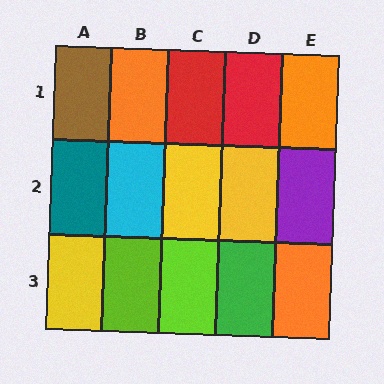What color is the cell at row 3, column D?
Green.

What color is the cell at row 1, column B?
Orange.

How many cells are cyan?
1 cell is cyan.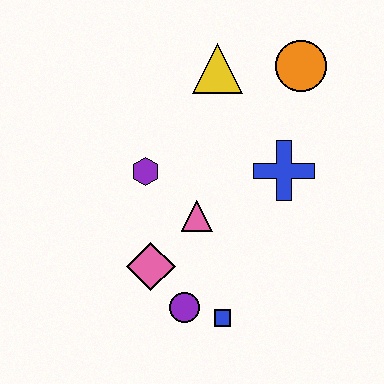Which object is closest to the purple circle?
The blue square is closest to the purple circle.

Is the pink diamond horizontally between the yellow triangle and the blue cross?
No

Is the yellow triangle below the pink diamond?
No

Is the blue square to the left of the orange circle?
Yes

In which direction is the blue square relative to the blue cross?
The blue square is below the blue cross.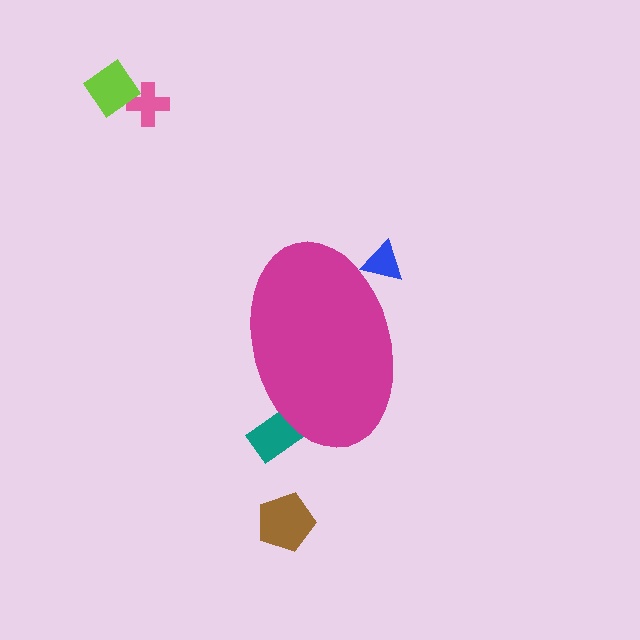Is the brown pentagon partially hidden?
No, the brown pentagon is fully visible.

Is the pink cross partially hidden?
No, the pink cross is fully visible.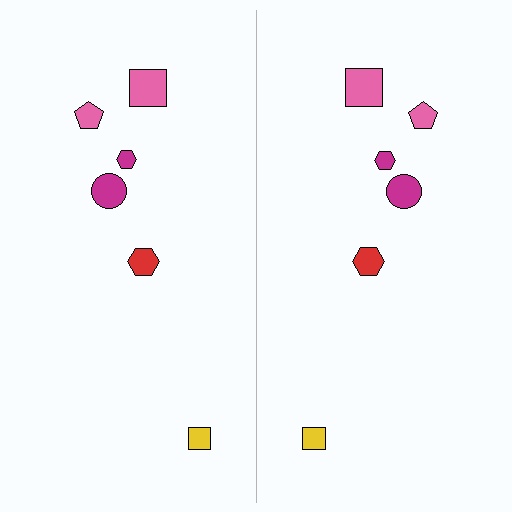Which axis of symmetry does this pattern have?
The pattern has a vertical axis of symmetry running through the center of the image.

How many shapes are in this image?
There are 12 shapes in this image.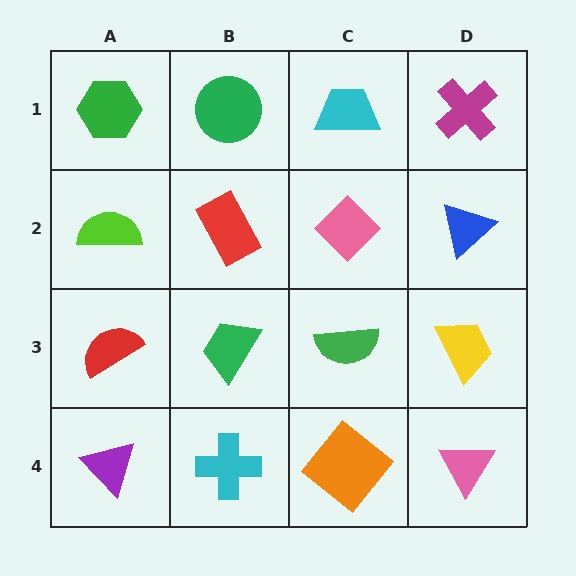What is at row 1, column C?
A cyan trapezoid.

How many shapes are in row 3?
4 shapes.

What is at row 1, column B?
A green circle.